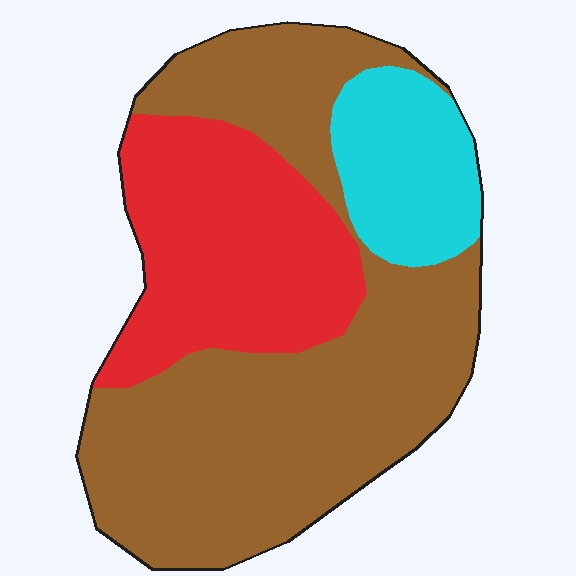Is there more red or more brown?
Brown.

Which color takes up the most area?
Brown, at roughly 55%.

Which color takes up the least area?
Cyan, at roughly 15%.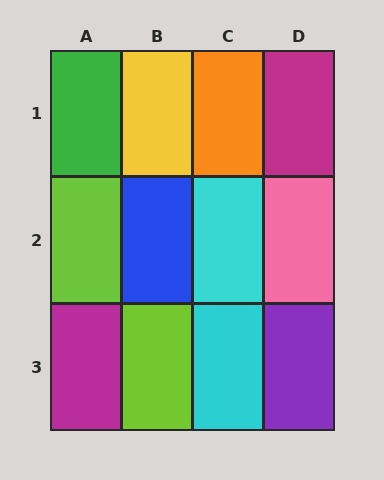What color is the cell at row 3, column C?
Cyan.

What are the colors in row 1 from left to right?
Green, yellow, orange, magenta.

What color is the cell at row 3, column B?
Lime.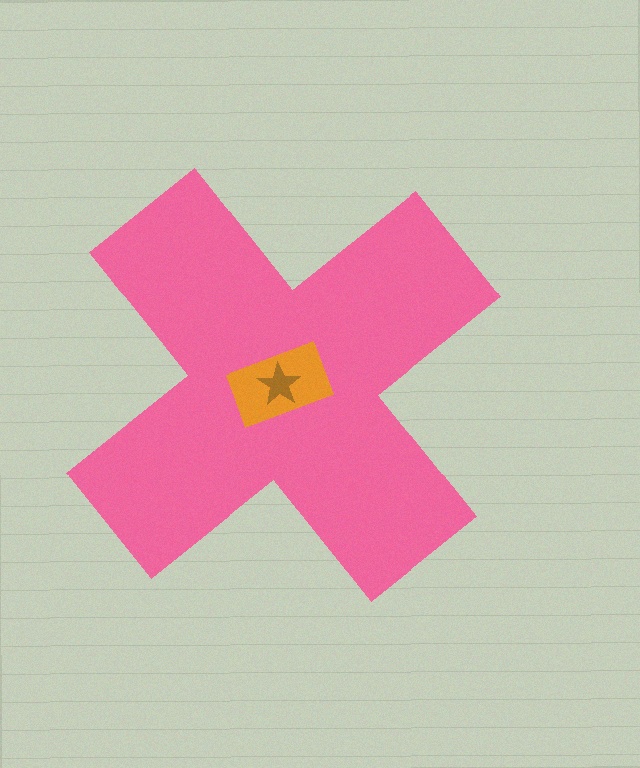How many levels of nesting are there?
3.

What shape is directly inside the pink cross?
The orange rectangle.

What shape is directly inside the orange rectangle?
The brown star.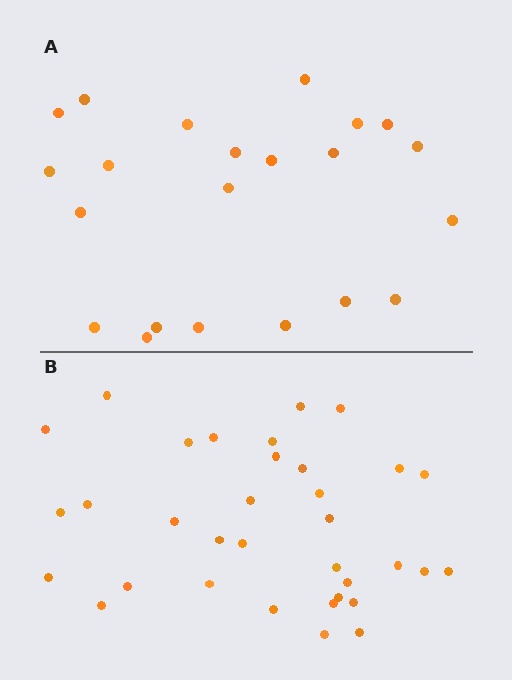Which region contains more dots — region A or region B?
Region B (the bottom region) has more dots.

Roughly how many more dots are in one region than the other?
Region B has roughly 12 or so more dots than region A.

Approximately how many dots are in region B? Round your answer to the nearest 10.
About 30 dots. (The exact count is 34, which rounds to 30.)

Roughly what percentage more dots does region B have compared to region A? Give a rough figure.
About 55% more.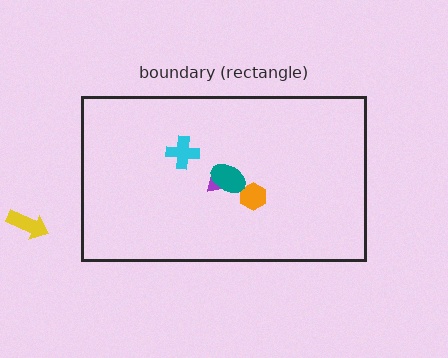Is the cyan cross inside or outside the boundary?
Inside.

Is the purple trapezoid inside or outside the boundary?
Inside.